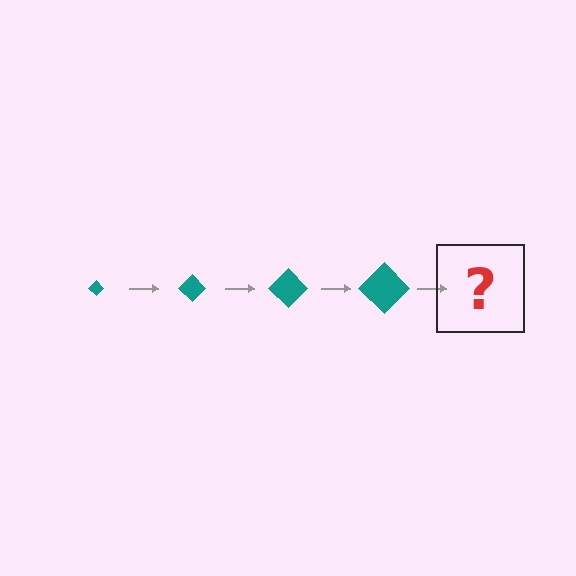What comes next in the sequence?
The next element should be a teal diamond, larger than the previous one.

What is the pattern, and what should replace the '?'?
The pattern is that the diamond gets progressively larger each step. The '?' should be a teal diamond, larger than the previous one.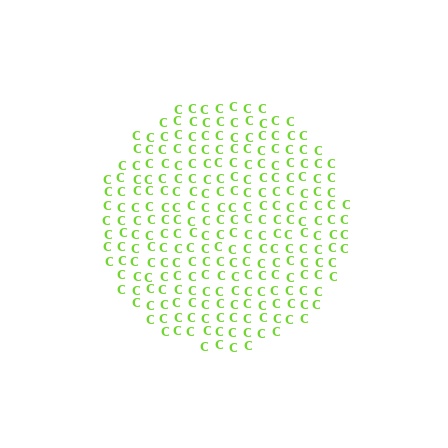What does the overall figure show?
The overall figure shows a circle.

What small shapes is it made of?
It is made of small letter C's.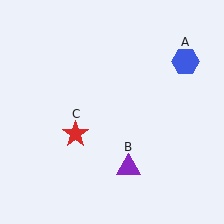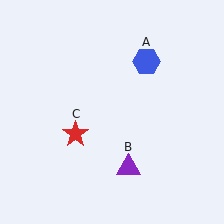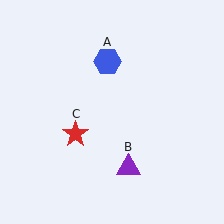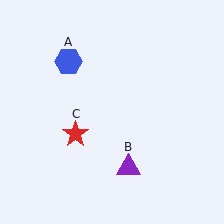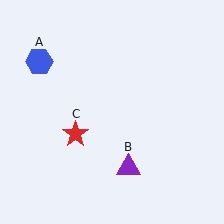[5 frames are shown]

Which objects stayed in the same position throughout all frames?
Purple triangle (object B) and red star (object C) remained stationary.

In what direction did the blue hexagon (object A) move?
The blue hexagon (object A) moved left.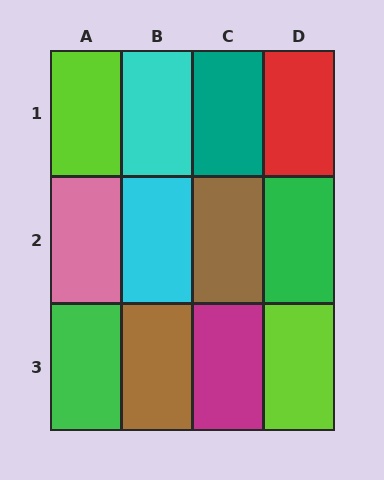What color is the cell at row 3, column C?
Magenta.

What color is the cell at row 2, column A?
Pink.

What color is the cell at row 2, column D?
Green.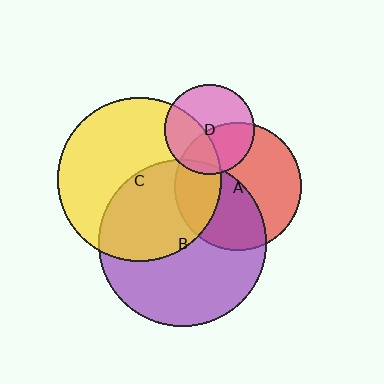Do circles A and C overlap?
Yes.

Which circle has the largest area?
Circle B (purple).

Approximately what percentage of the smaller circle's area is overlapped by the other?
Approximately 25%.